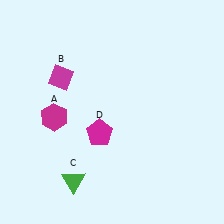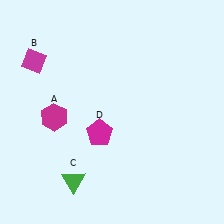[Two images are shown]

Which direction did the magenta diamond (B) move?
The magenta diamond (B) moved left.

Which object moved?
The magenta diamond (B) moved left.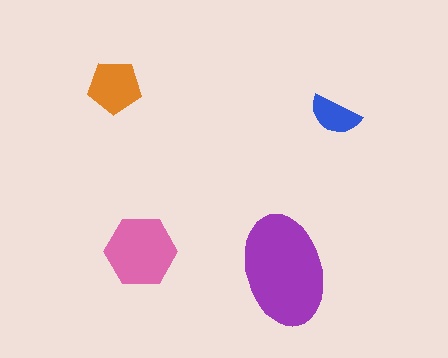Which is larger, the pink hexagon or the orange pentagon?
The pink hexagon.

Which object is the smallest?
The blue semicircle.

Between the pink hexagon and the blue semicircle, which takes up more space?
The pink hexagon.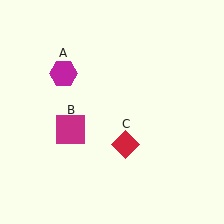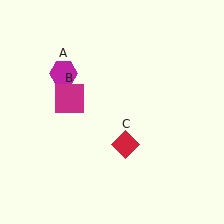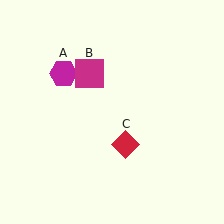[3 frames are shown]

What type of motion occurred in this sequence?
The magenta square (object B) rotated clockwise around the center of the scene.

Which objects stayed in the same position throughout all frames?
Magenta hexagon (object A) and red diamond (object C) remained stationary.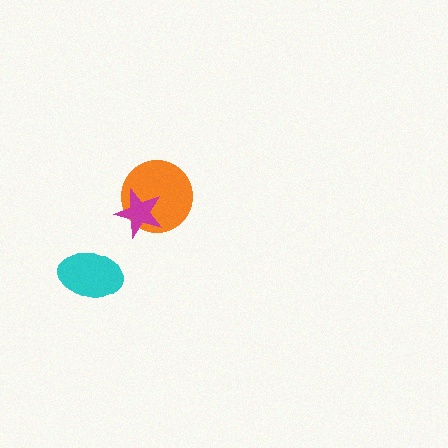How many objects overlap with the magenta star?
1 object overlaps with the magenta star.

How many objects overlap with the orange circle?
1 object overlaps with the orange circle.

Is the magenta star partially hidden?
No, no other shape covers it.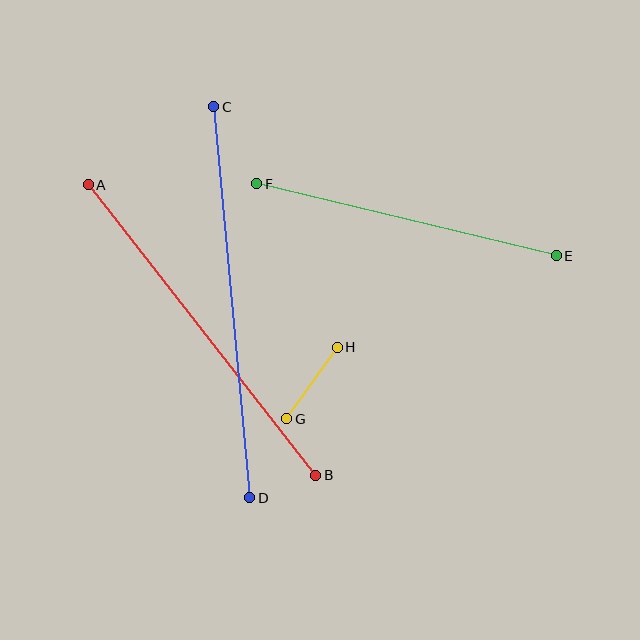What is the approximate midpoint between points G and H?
The midpoint is at approximately (312, 383) pixels.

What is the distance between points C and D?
The distance is approximately 393 pixels.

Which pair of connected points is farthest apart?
Points C and D are farthest apart.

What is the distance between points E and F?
The distance is approximately 308 pixels.